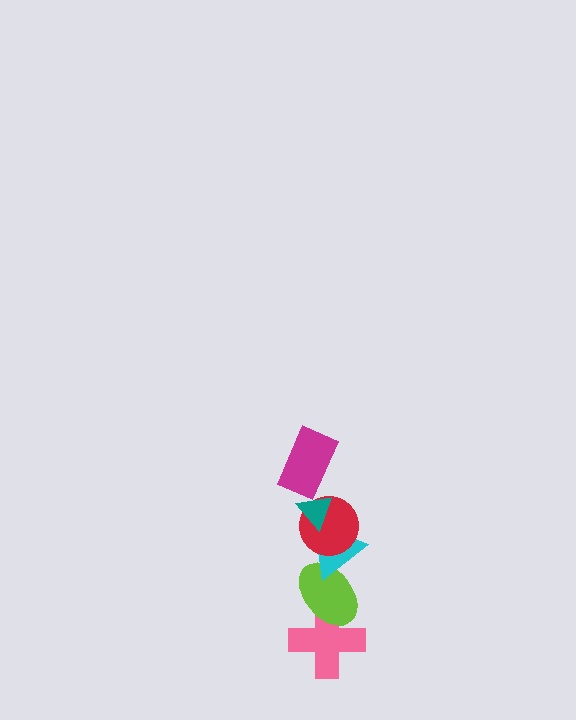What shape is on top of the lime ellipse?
The cyan triangle is on top of the lime ellipse.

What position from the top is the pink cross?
The pink cross is 6th from the top.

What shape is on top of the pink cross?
The lime ellipse is on top of the pink cross.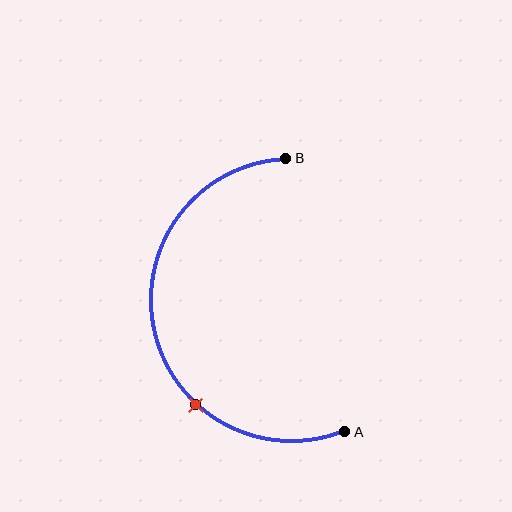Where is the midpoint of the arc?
The arc midpoint is the point on the curve farthest from the straight line joining A and B. It sits to the left of that line.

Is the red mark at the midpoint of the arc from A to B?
No. The red mark lies on the arc but is closer to endpoint A. The arc midpoint would be at the point on the curve equidistant along the arc from both A and B.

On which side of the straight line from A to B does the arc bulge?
The arc bulges to the left of the straight line connecting A and B.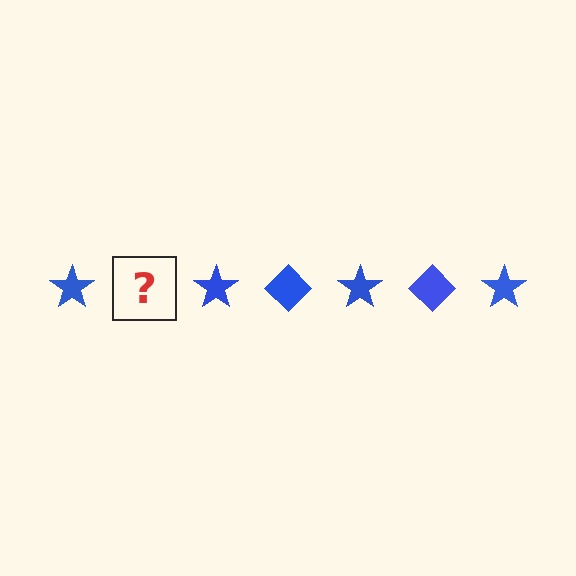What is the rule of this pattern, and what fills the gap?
The rule is that the pattern cycles through star, diamond shapes in blue. The gap should be filled with a blue diamond.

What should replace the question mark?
The question mark should be replaced with a blue diamond.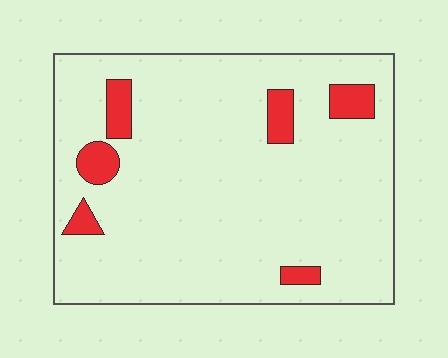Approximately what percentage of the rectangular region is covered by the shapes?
Approximately 10%.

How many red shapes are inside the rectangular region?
6.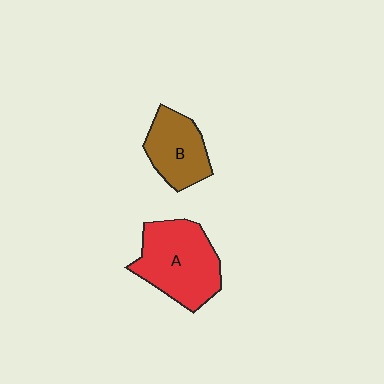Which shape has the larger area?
Shape A (red).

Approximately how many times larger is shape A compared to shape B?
Approximately 1.5 times.